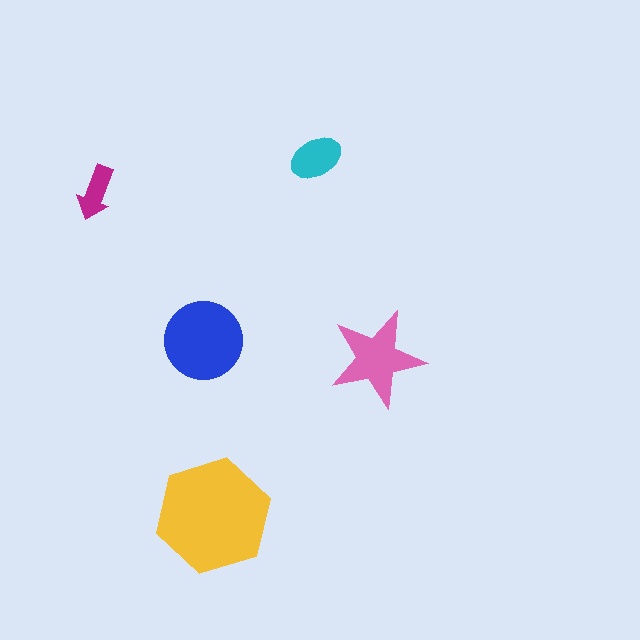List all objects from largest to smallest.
The yellow hexagon, the blue circle, the pink star, the cyan ellipse, the magenta arrow.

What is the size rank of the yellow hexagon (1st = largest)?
1st.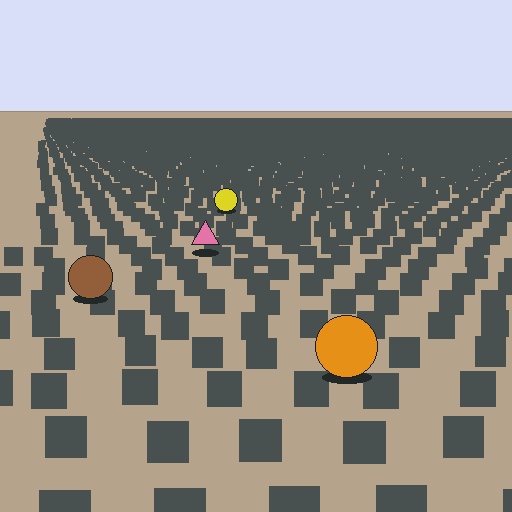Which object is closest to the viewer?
The orange circle is closest. The texture marks near it are larger and more spread out.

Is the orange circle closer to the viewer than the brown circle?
Yes. The orange circle is closer — you can tell from the texture gradient: the ground texture is coarser near it.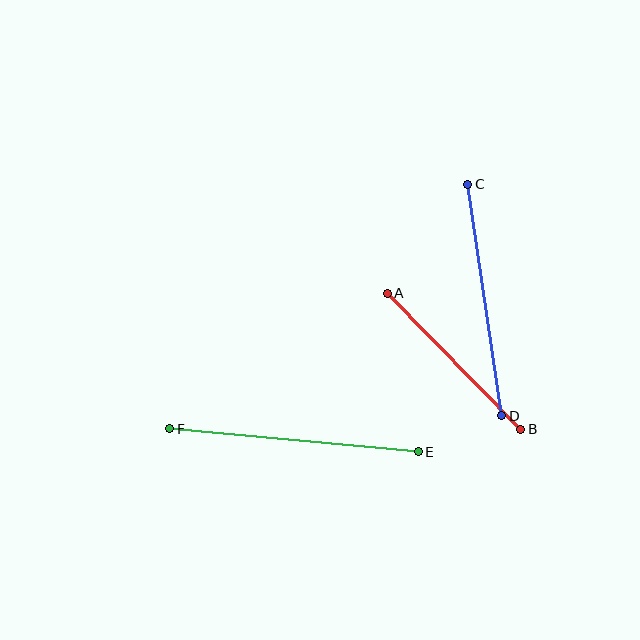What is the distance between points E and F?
The distance is approximately 250 pixels.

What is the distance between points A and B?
The distance is approximately 191 pixels.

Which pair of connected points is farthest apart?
Points E and F are farthest apart.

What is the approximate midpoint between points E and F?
The midpoint is at approximately (294, 440) pixels.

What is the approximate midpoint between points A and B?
The midpoint is at approximately (454, 361) pixels.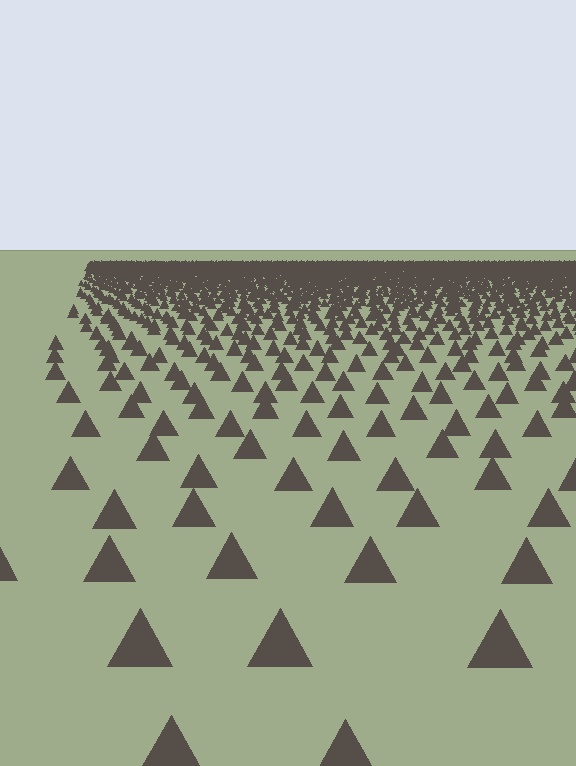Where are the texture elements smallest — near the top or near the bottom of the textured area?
Near the top.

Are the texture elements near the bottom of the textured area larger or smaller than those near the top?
Larger. Near the bottom, elements are closer to the viewer and appear at a bigger on-screen size.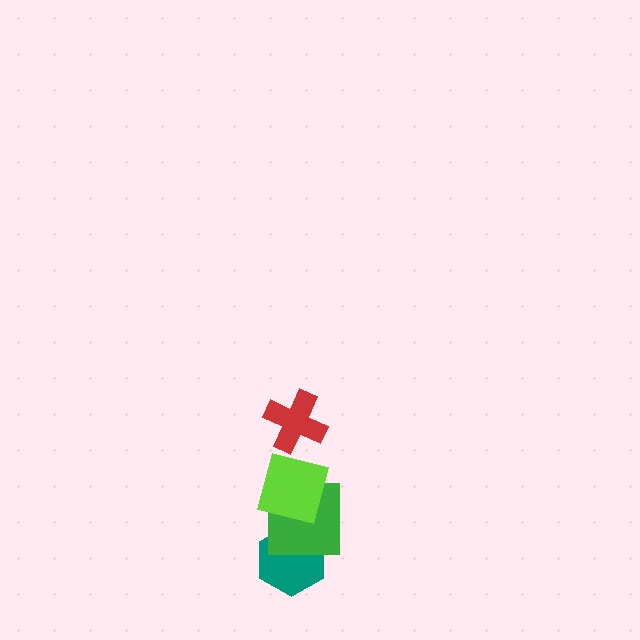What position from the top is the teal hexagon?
The teal hexagon is 4th from the top.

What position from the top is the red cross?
The red cross is 1st from the top.